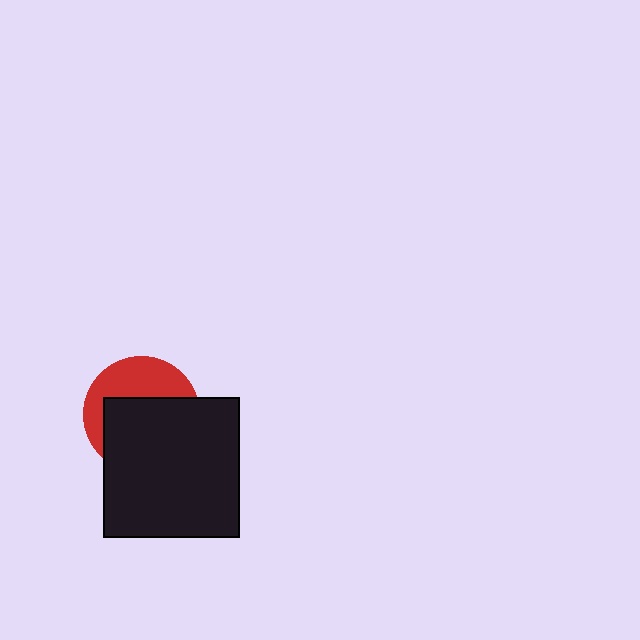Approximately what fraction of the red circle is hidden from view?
Roughly 59% of the red circle is hidden behind the black rectangle.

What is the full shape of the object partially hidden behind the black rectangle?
The partially hidden object is a red circle.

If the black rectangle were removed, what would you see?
You would see the complete red circle.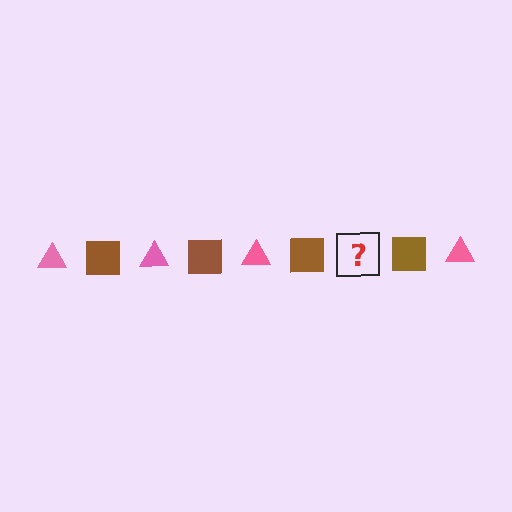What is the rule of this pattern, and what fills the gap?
The rule is that the pattern alternates between pink triangle and brown square. The gap should be filled with a pink triangle.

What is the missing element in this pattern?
The missing element is a pink triangle.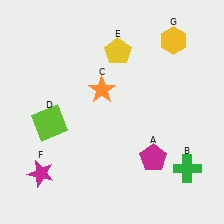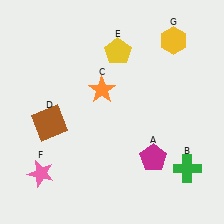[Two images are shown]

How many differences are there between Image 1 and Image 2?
There are 2 differences between the two images.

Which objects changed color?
D changed from lime to brown. F changed from magenta to pink.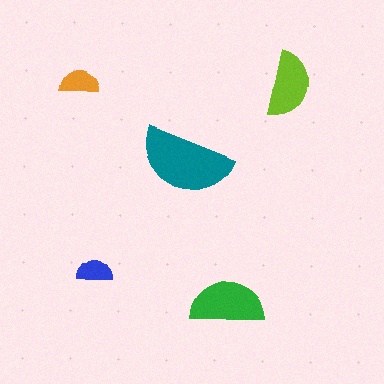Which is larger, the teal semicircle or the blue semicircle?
The teal one.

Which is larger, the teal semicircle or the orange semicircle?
The teal one.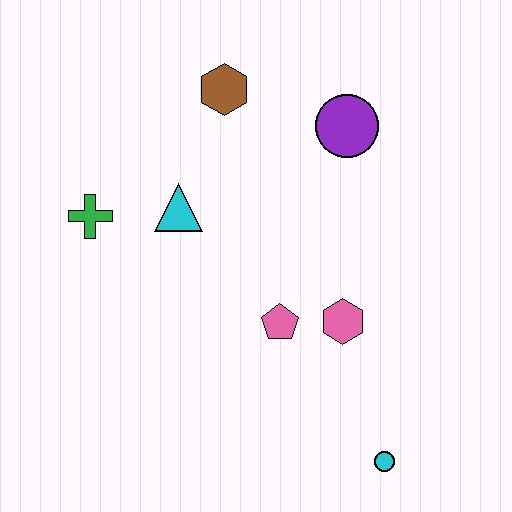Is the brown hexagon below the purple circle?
No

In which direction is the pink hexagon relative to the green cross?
The pink hexagon is to the right of the green cross.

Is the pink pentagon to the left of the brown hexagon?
No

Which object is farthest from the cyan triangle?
The cyan circle is farthest from the cyan triangle.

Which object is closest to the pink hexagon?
The pink pentagon is closest to the pink hexagon.